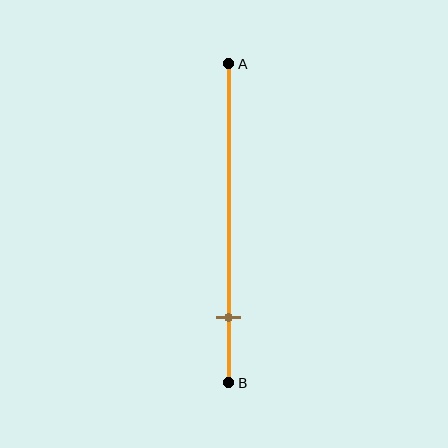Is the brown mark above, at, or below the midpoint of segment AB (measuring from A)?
The brown mark is below the midpoint of segment AB.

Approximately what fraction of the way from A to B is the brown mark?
The brown mark is approximately 80% of the way from A to B.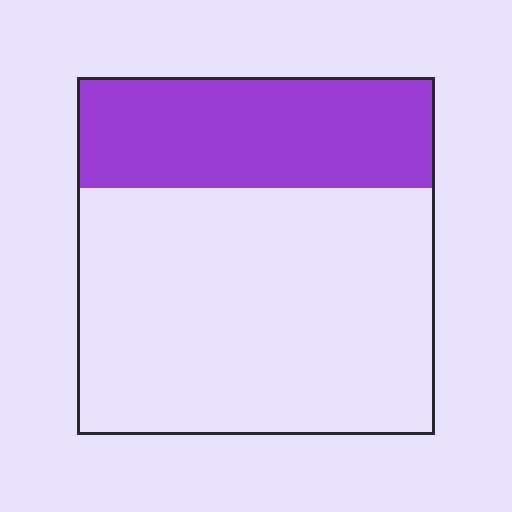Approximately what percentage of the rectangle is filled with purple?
Approximately 30%.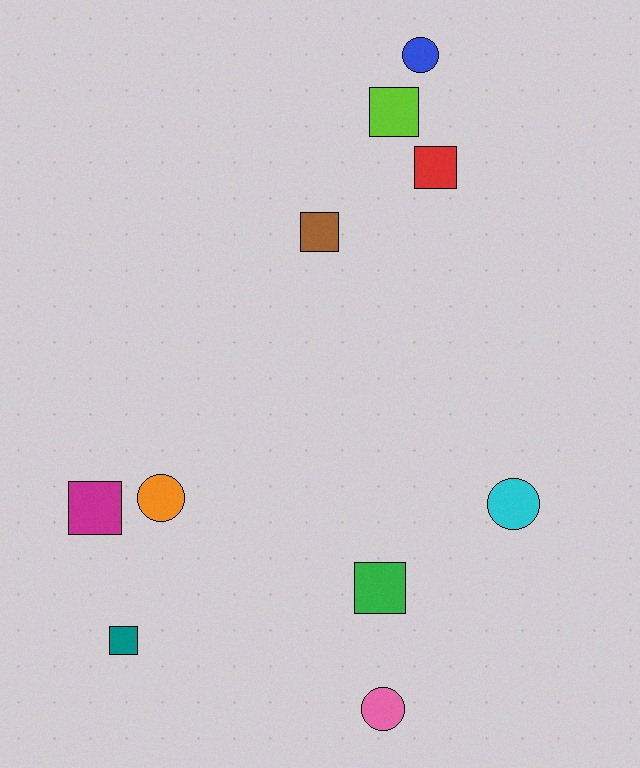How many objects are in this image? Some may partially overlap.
There are 10 objects.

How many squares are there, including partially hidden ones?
There are 6 squares.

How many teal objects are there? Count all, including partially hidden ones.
There is 1 teal object.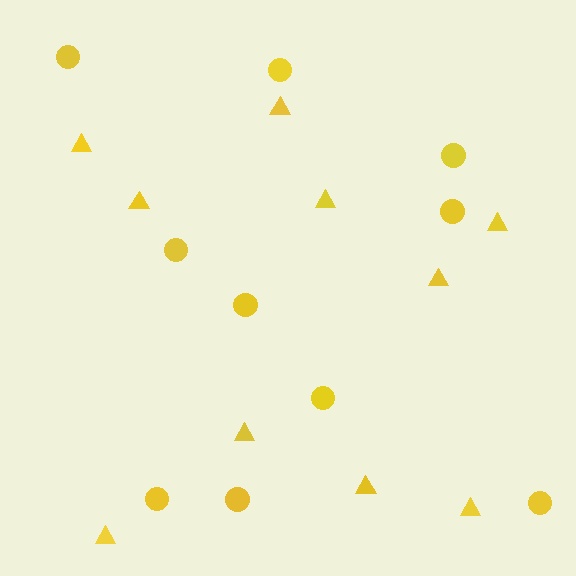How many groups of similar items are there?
There are 2 groups: one group of circles (10) and one group of triangles (10).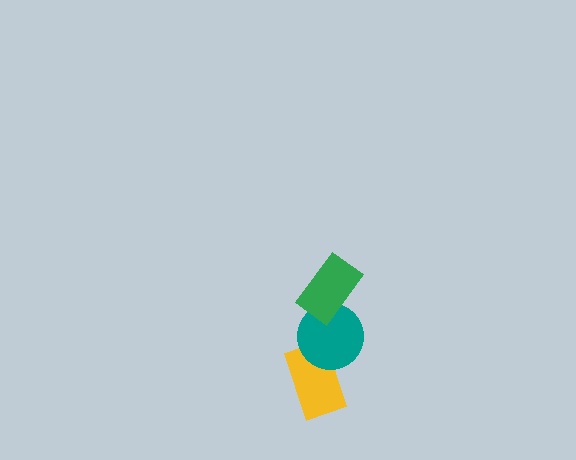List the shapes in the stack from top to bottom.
From top to bottom: the green rectangle, the teal circle, the yellow rectangle.